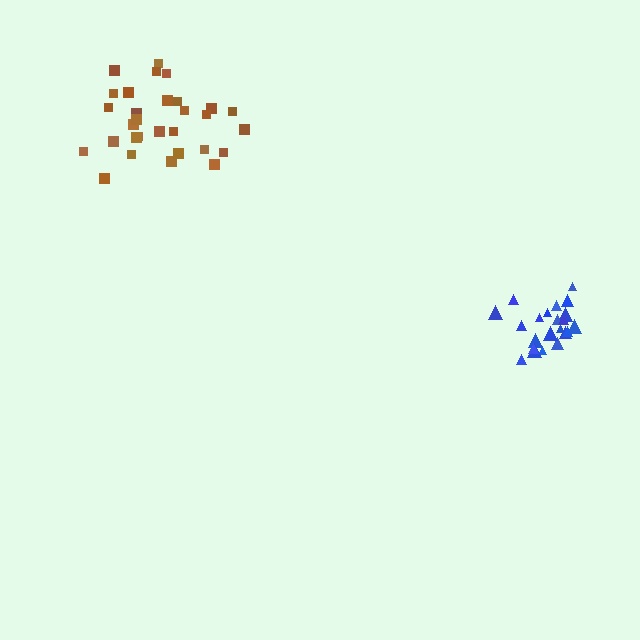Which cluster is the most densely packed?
Blue.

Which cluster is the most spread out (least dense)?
Brown.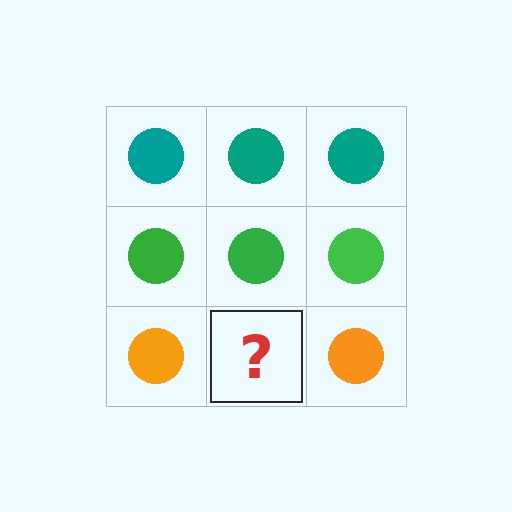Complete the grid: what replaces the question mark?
The question mark should be replaced with an orange circle.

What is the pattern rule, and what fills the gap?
The rule is that each row has a consistent color. The gap should be filled with an orange circle.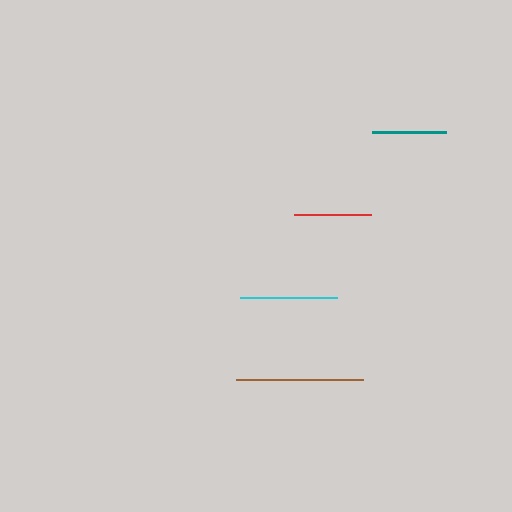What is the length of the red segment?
The red segment is approximately 77 pixels long.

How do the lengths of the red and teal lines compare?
The red and teal lines are approximately the same length.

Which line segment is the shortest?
The teal line is the shortest at approximately 75 pixels.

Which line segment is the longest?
The brown line is the longest at approximately 127 pixels.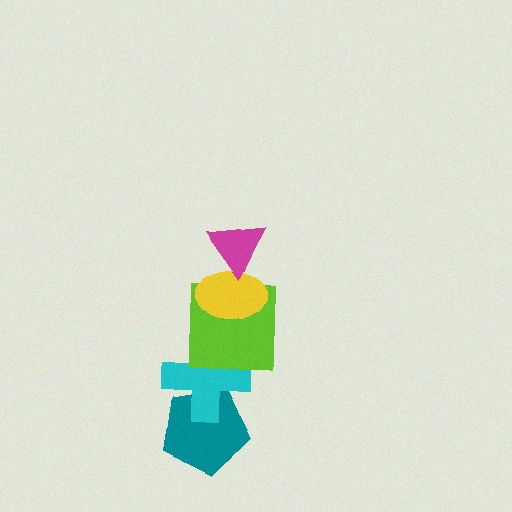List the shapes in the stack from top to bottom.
From top to bottom: the magenta triangle, the yellow ellipse, the lime square, the cyan cross, the teal pentagon.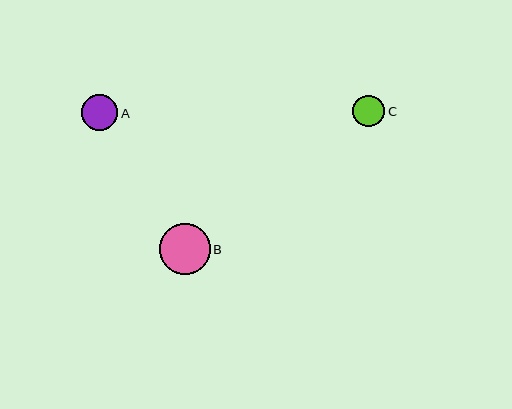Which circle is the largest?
Circle B is the largest with a size of approximately 51 pixels.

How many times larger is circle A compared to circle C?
Circle A is approximately 1.1 times the size of circle C.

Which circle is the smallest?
Circle C is the smallest with a size of approximately 32 pixels.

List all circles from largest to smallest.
From largest to smallest: B, A, C.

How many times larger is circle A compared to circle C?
Circle A is approximately 1.1 times the size of circle C.